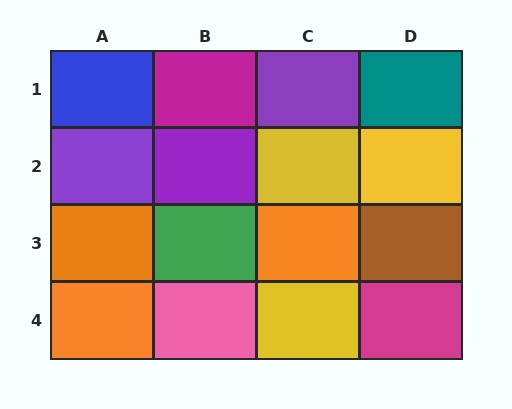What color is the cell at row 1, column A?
Blue.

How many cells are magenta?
2 cells are magenta.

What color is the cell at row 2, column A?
Purple.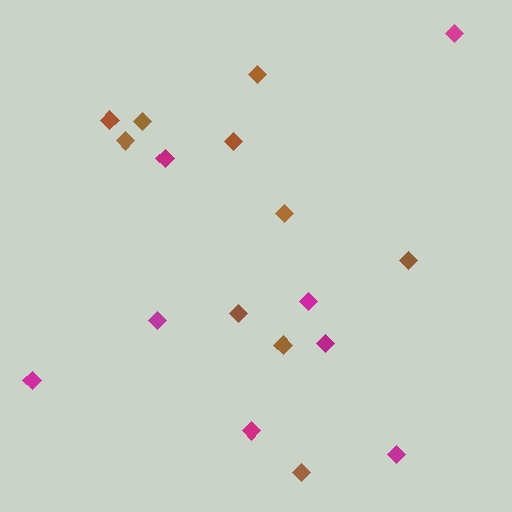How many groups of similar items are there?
There are 2 groups: one group of magenta diamonds (8) and one group of brown diamonds (10).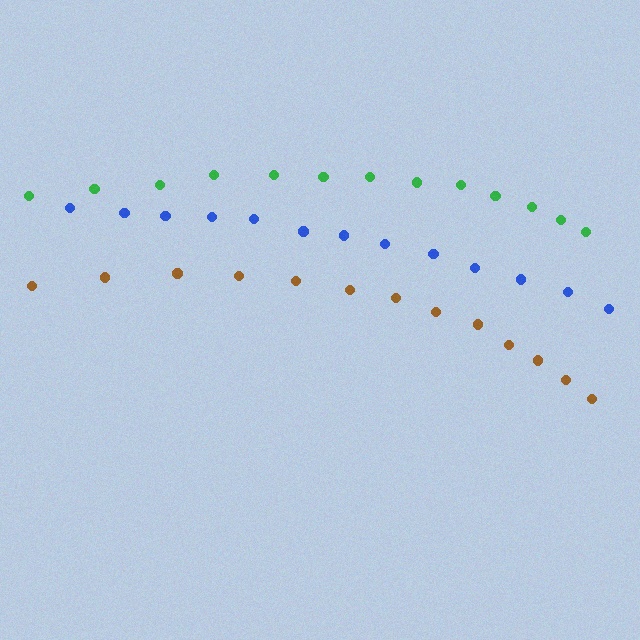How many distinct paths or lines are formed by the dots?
There are 3 distinct paths.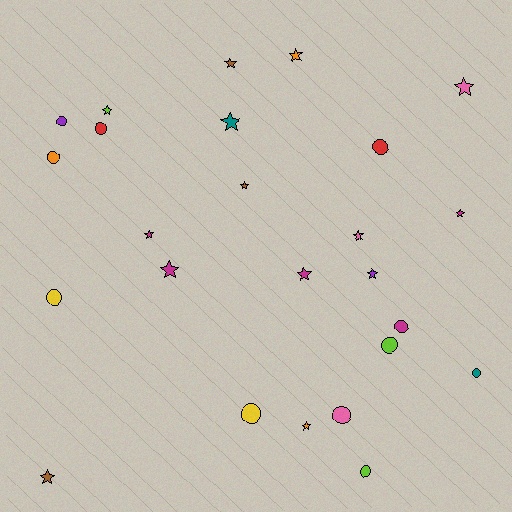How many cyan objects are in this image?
There are no cyan objects.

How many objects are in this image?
There are 25 objects.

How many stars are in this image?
There are 14 stars.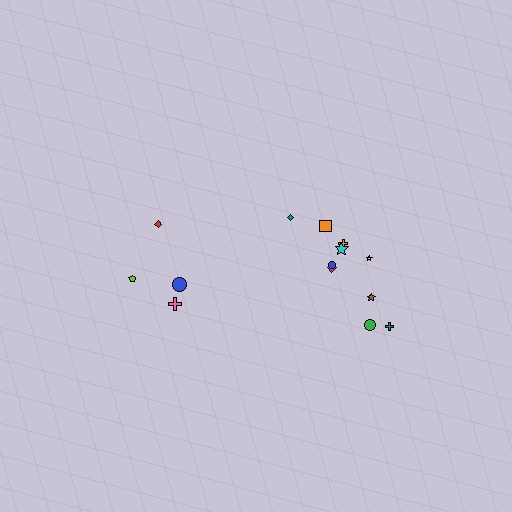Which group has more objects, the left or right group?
The right group.